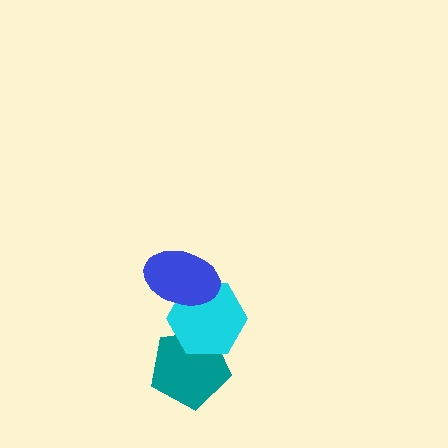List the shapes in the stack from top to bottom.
From top to bottom: the blue ellipse, the cyan hexagon, the teal pentagon.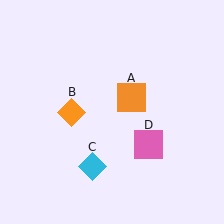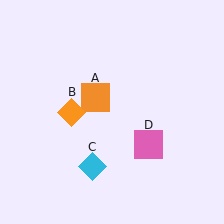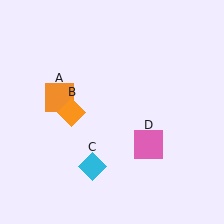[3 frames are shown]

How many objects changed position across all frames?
1 object changed position: orange square (object A).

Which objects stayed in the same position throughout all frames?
Orange diamond (object B) and cyan diamond (object C) and pink square (object D) remained stationary.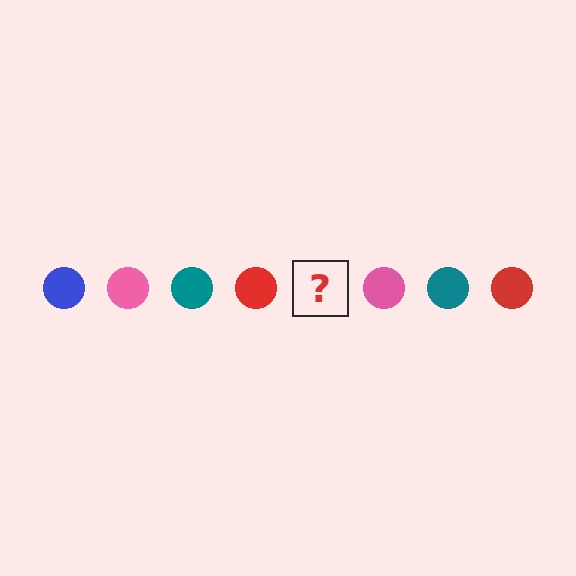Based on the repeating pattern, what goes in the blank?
The blank should be a blue circle.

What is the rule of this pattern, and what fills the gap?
The rule is that the pattern cycles through blue, pink, teal, red circles. The gap should be filled with a blue circle.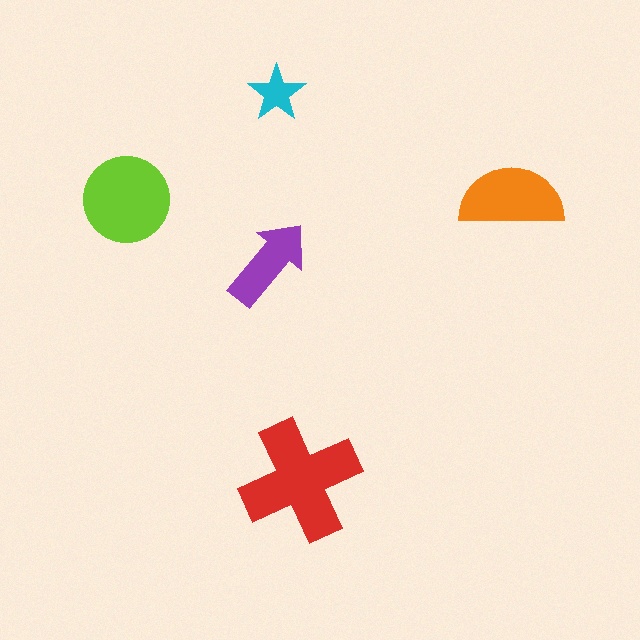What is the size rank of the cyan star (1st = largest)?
5th.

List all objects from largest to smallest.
The red cross, the lime circle, the orange semicircle, the purple arrow, the cyan star.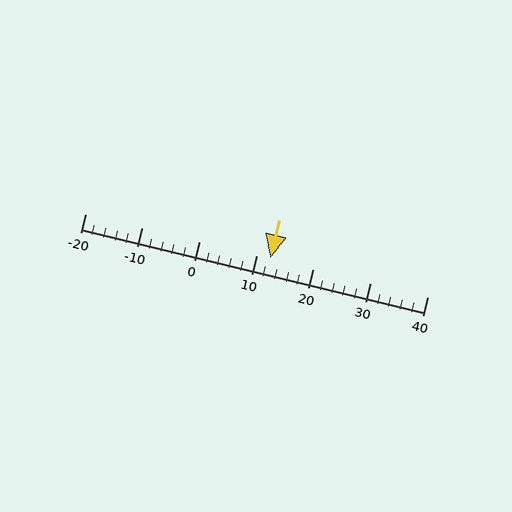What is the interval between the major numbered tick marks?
The major tick marks are spaced 10 units apart.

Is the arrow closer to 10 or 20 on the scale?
The arrow is closer to 10.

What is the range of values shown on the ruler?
The ruler shows values from -20 to 40.